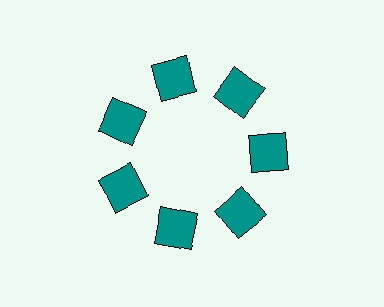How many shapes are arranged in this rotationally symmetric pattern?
There are 7 shapes, arranged in 7 groups of 1.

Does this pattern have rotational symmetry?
Yes, this pattern has 7-fold rotational symmetry. It looks the same after rotating 51 degrees around the center.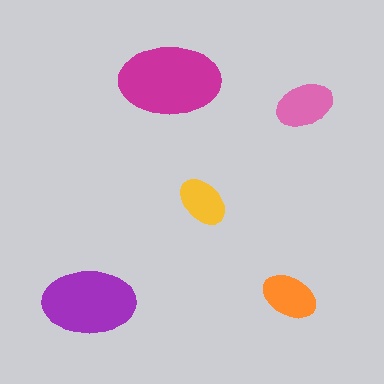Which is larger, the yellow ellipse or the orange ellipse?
The orange one.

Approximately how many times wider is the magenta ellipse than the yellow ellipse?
About 2 times wider.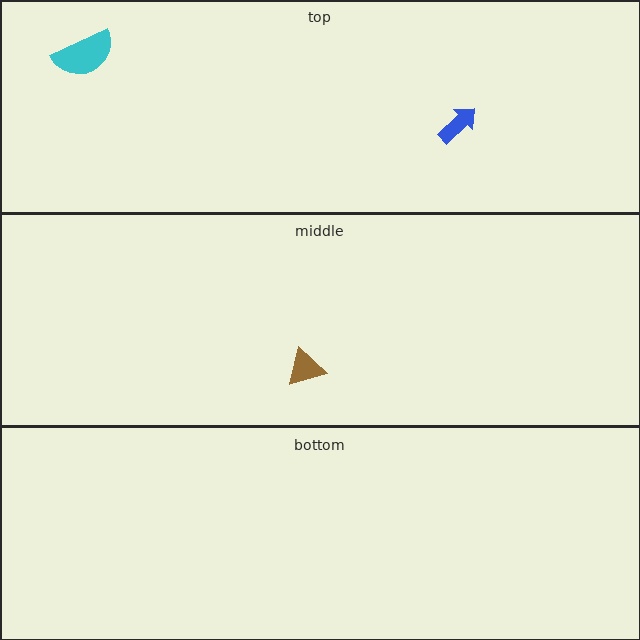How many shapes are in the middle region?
1.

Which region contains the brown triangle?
The middle region.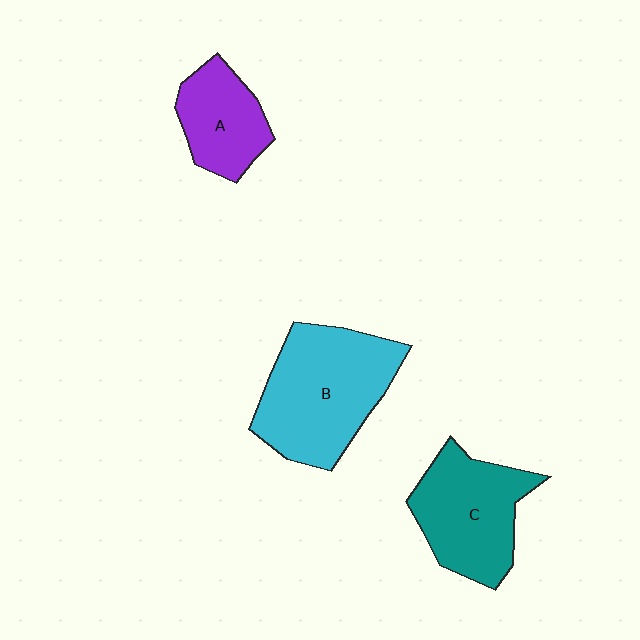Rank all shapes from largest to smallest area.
From largest to smallest: B (cyan), C (teal), A (purple).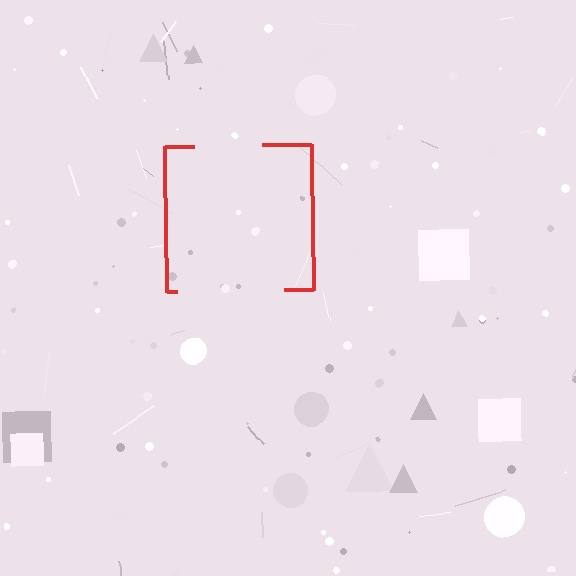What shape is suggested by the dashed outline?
The dashed outline suggests a square.